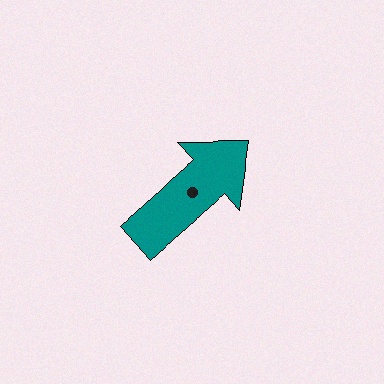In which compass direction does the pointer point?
Northeast.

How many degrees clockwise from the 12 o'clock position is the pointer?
Approximately 49 degrees.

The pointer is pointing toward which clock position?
Roughly 2 o'clock.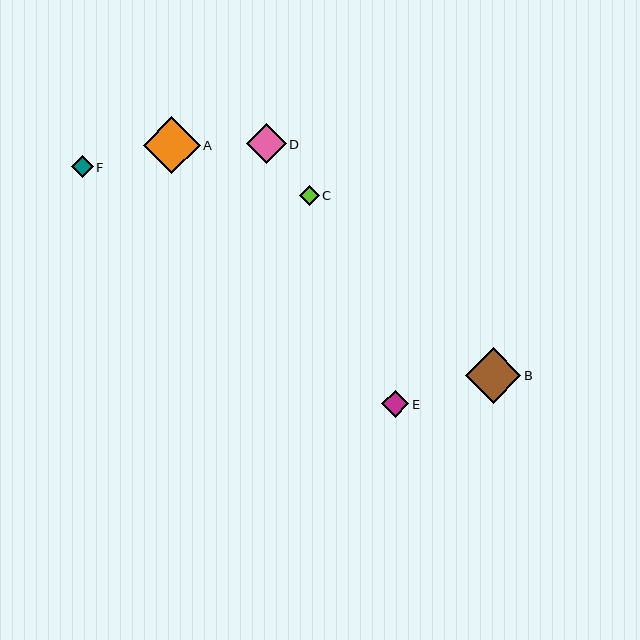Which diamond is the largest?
Diamond A is the largest with a size of approximately 57 pixels.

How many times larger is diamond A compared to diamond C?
Diamond A is approximately 2.8 times the size of diamond C.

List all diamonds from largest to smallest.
From largest to smallest: A, B, D, E, F, C.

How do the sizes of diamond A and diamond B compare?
Diamond A and diamond B are approximately the same size.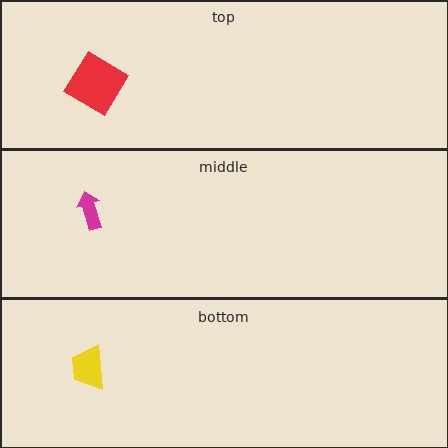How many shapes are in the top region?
1.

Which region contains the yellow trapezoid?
The bottom region.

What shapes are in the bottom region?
The yellow trapezoid.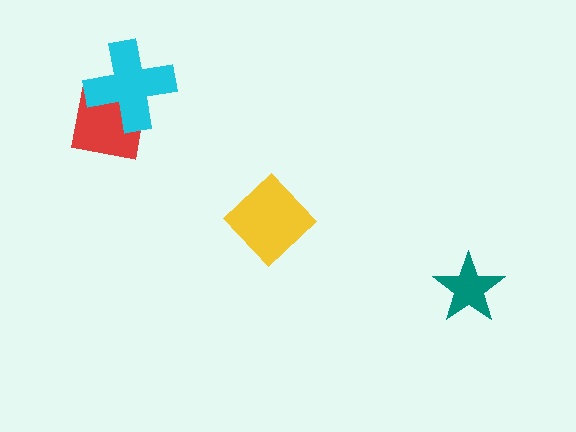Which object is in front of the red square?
The cyan cross is in front of the red square.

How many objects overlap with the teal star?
0 objects overlap with the teal star.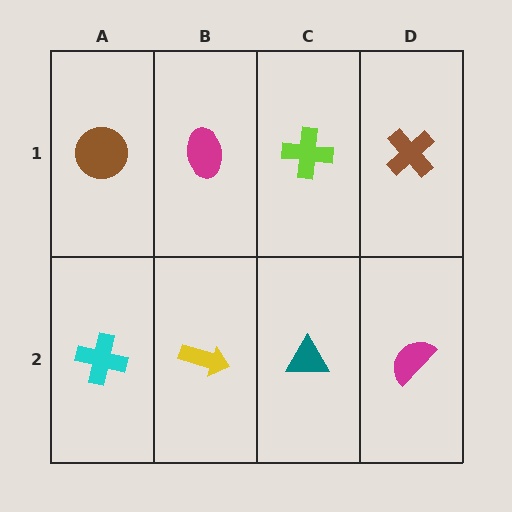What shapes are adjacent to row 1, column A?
A cyan cross (row 2, column A), a magenta ellipse (row 1, column B).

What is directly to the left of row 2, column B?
A cyan cross.